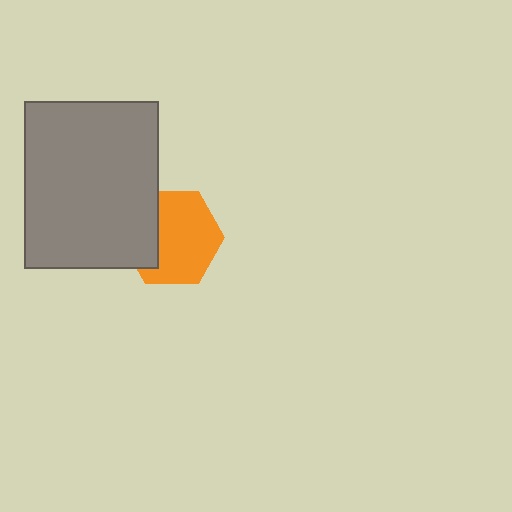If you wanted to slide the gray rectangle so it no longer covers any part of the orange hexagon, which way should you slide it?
Slide it left — that is the most direct way to separate the two shapes.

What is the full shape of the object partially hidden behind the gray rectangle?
The partially hidden object is an orange hexagon.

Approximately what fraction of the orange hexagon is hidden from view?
Roughly 31% of the orange hexagon is hidden behind the gray rectangle.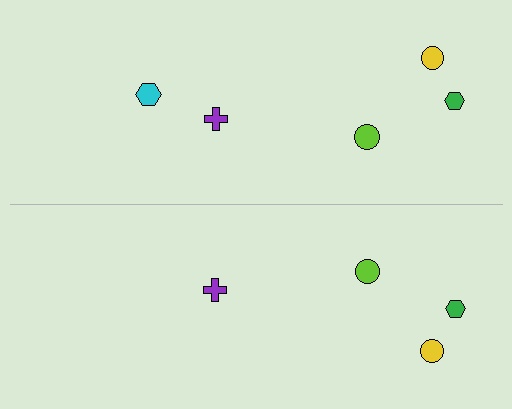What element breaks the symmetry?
A cyan hexagon is missing from the bottom side.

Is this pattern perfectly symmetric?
No, the pattern is not perfectly symmetric. A cyan hexagon is missing from the bottom side.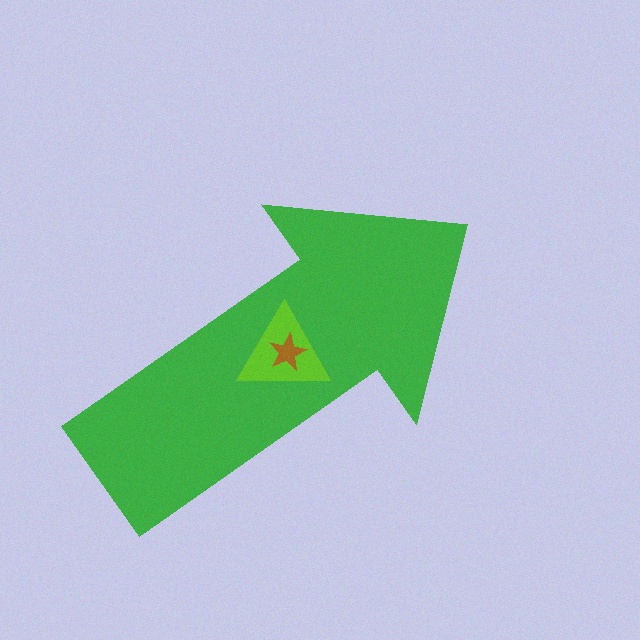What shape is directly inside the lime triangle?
The brown star.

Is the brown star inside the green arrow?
Yes.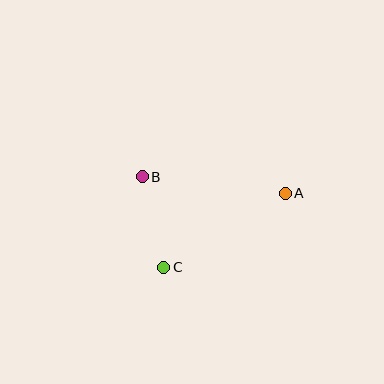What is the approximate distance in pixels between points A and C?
The distance between A and C is approximately 142 pixels.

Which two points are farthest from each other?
Points A and B are farthest from each other.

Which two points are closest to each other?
Points B and C are closest to each other.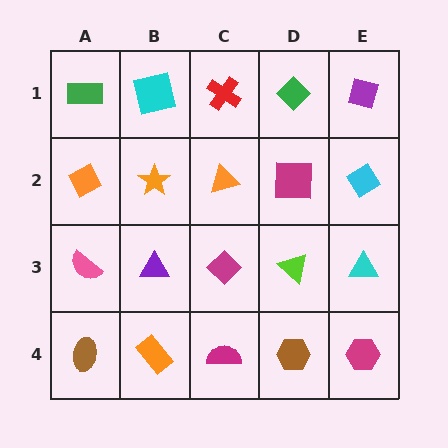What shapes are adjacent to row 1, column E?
A cyan diamond (row 2, column E), a green diamond (row 1, column D).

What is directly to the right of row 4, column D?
A magenta hexagon.